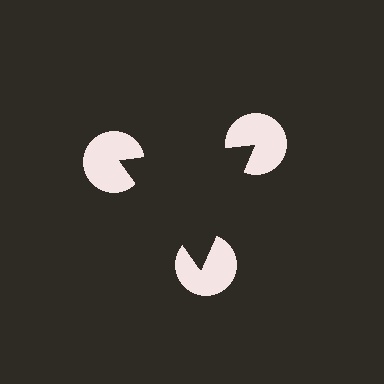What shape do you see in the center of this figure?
An illusory triangle — its edges are inferred from the aligned wedge cuts in the pac-man discs, not physically drawn.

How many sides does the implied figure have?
3 sides.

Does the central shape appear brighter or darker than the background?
It typically appears slightly darker than the background, even though no actual brightness change is drawn.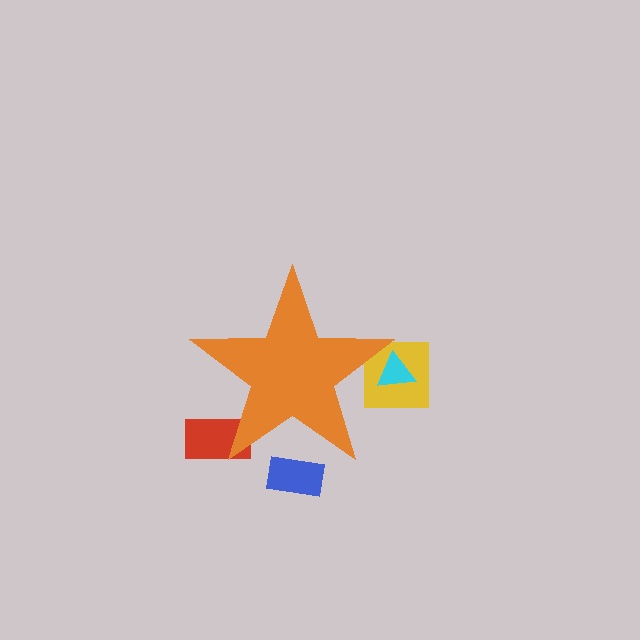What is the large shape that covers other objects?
An orange star.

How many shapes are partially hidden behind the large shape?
4 shapes are partially hidden.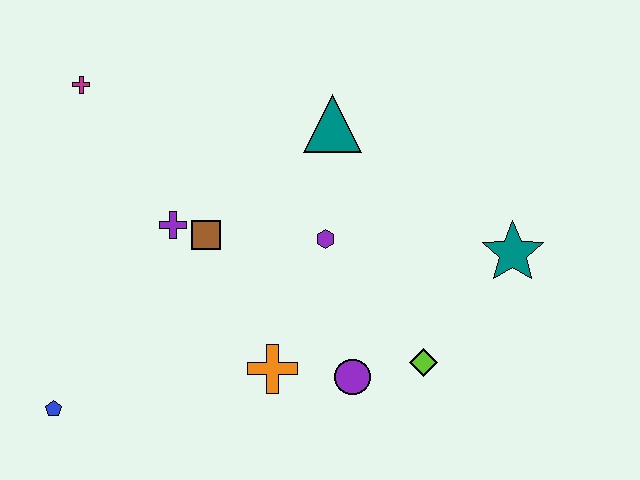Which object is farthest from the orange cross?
The magenta cross is farthest from the orange cross.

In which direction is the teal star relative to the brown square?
The teal star is to the right of the brown square.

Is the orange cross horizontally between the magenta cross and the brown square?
No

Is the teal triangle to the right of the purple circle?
No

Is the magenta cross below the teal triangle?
No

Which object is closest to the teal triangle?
The purple hexagon is closest to the teal triangle.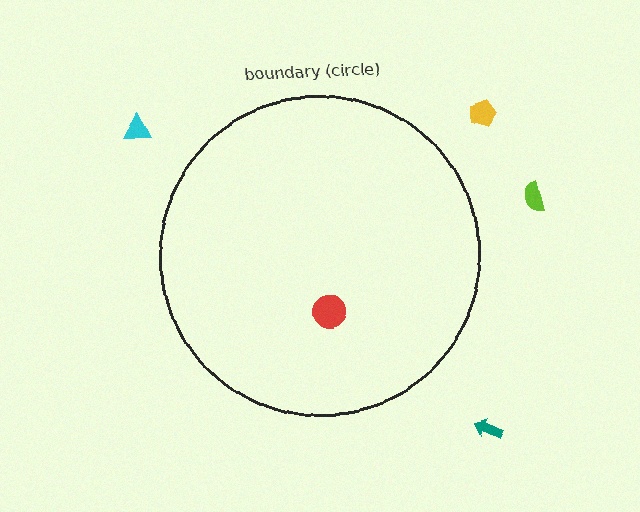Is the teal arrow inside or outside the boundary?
Outside.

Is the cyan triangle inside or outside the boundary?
Outside.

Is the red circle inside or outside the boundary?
Inside.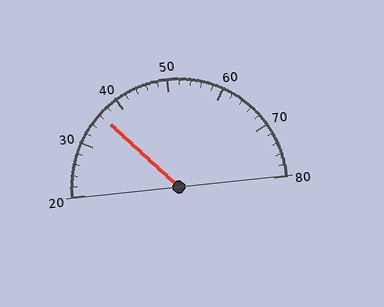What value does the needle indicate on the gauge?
The needle indicates approximately 36.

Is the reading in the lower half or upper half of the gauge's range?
The reading is in the lower half of the range (20 to 80).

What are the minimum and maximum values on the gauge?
The gauge ranges from 20 to 80.